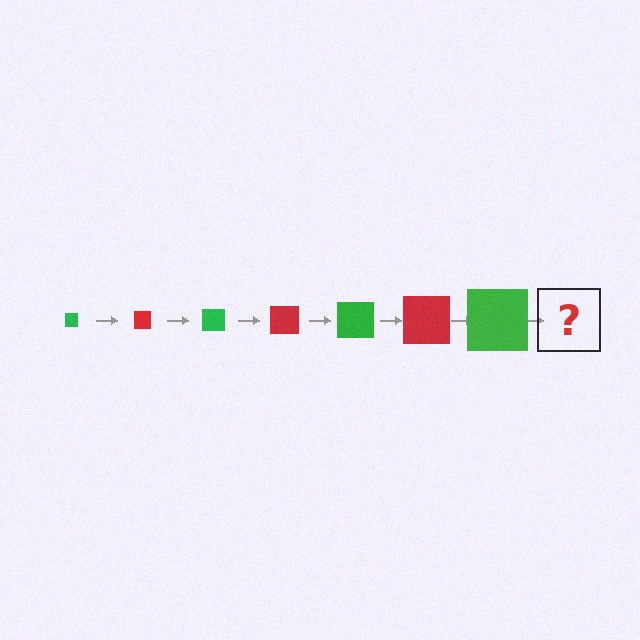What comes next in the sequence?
The next element should be a red square, larger than the previous one.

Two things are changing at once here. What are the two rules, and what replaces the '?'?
The two rules are that the square grows larger each step and the color cycles through green and red. The '?' should be a red square, larger than the previous one.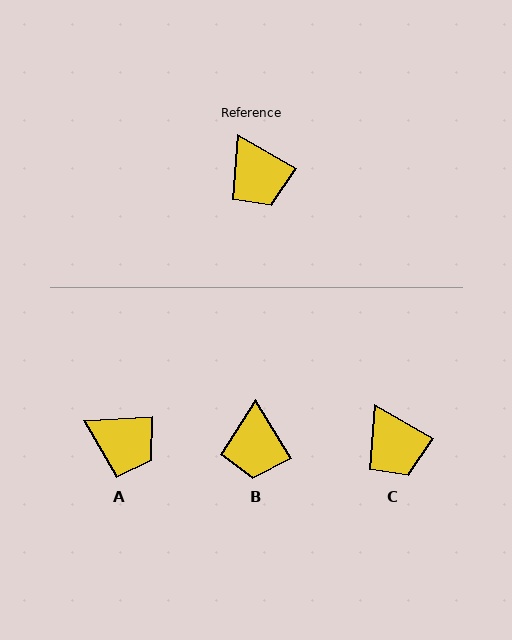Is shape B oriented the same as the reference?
No, it is off by about 29 degrees.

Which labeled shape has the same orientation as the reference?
C.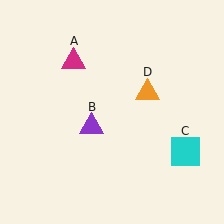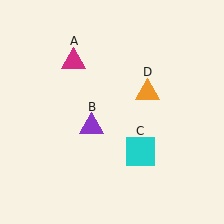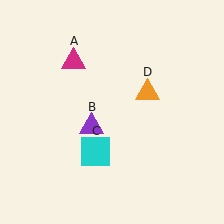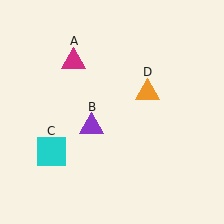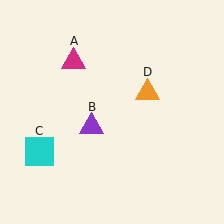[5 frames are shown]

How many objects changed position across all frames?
1 object changed position: cyan square (object C).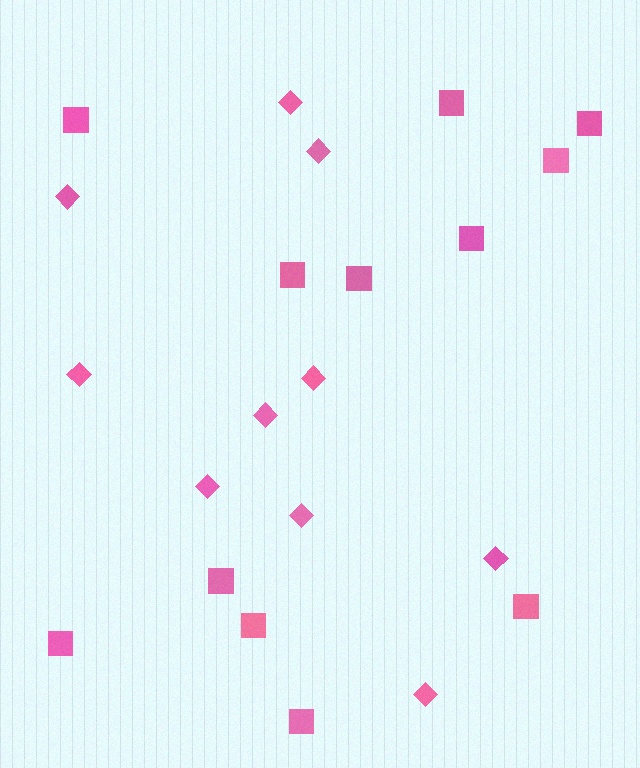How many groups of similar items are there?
There are 2 groups: one group of squares (12) and one group of diamonds (10).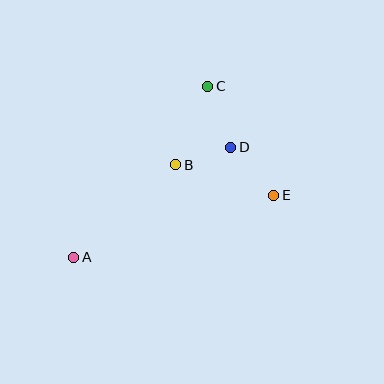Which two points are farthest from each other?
Points A and C are farthest from each other.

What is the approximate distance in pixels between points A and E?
The distance between A and E is approximately 209 pixels.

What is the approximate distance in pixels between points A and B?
The distance between A and B is approximately 138 pixels.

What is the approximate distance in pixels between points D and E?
The distance between D and E is approximately 65 pixels.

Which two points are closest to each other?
Points B and D are closest to each other.